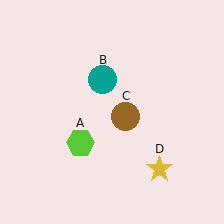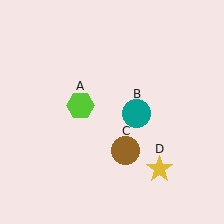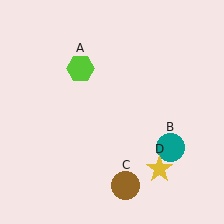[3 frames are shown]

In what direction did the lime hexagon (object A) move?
The lime hexagon (object A) moved up.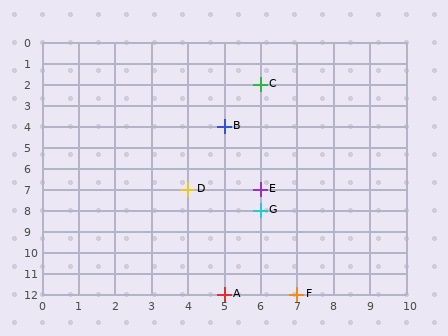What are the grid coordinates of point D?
Point D is at grid coordinates (4, 7).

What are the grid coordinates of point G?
Point G is at grid coordinates (6, 8).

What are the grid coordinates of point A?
Point A is at grid coordinates (5, 12).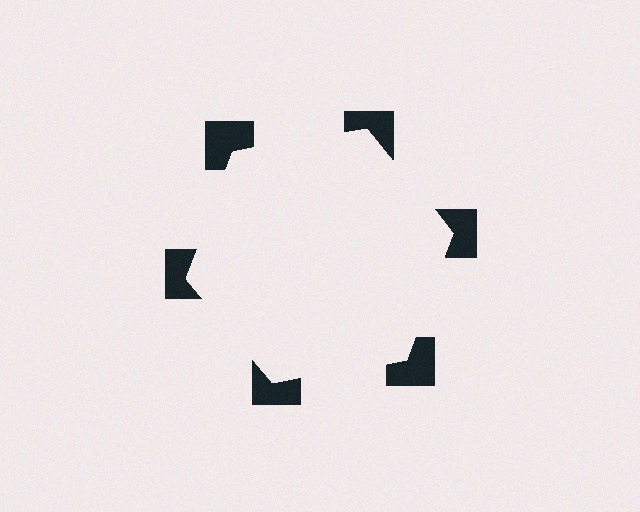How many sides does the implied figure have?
6 sides.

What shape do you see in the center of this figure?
An illusory hexagon — its edges are inferred from the aligned wedge cuts in the notched squares, not physically drawn.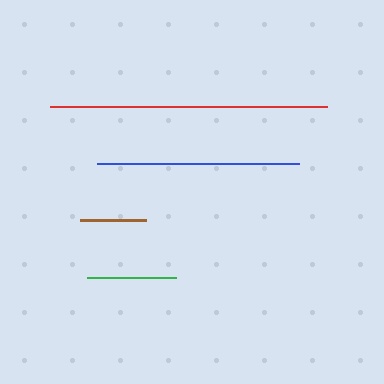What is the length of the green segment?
The green segment is approximately 89 pixels long.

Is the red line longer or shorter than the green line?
The red line is longer than the green line.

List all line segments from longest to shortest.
From longest to shortest: red, blue, green, brown.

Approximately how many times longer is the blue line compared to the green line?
The blue line is approximately 2.3 times the length of the green line.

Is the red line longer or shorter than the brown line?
The red line is longer than the brown line.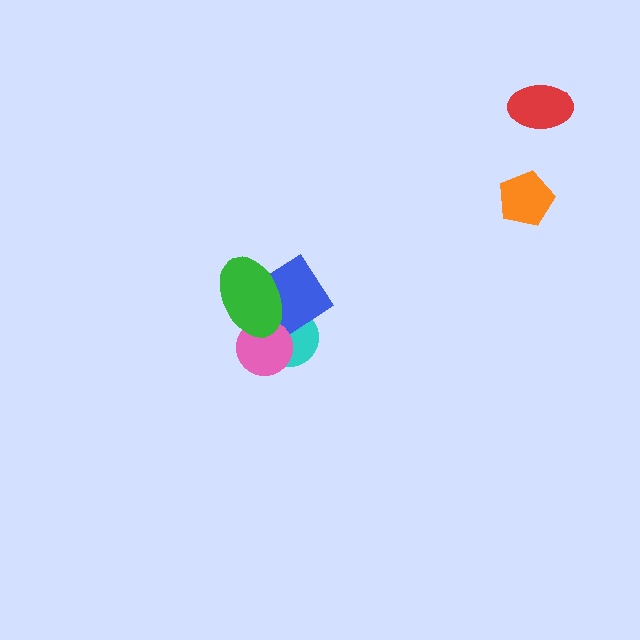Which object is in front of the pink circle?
The green ellipse is in front of the pink circle.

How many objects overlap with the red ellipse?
0 objects overlap with the red ellipse.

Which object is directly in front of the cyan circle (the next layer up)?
The blue diamond is directly in front of the cyan circle.